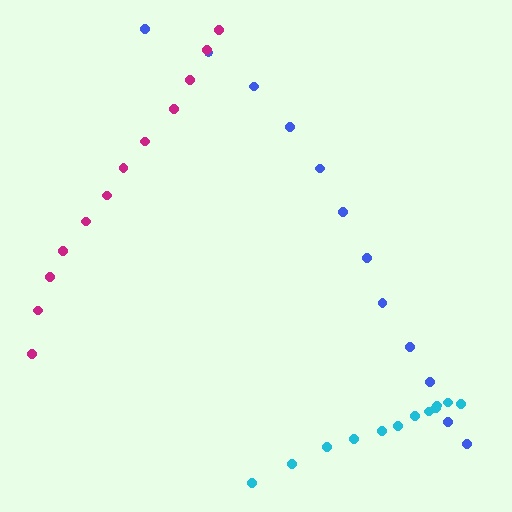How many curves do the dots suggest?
There are 3 distinct paths.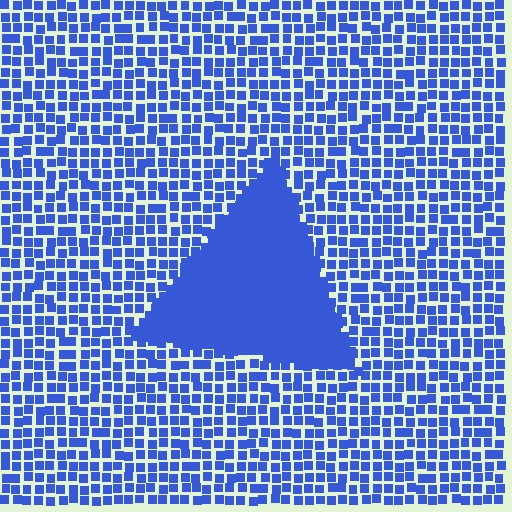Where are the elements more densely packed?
The elements are more densely packed inside the triangle boundary.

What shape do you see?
I see a triangle.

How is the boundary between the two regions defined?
The boundary is defined by a change in element density (approximately 2.6x ratio). All elements are the same color, size, and shape.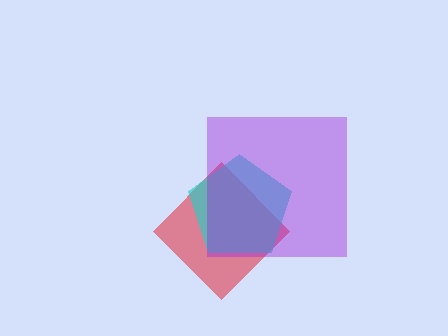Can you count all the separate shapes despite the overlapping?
Yes, there are 3 separate shapes.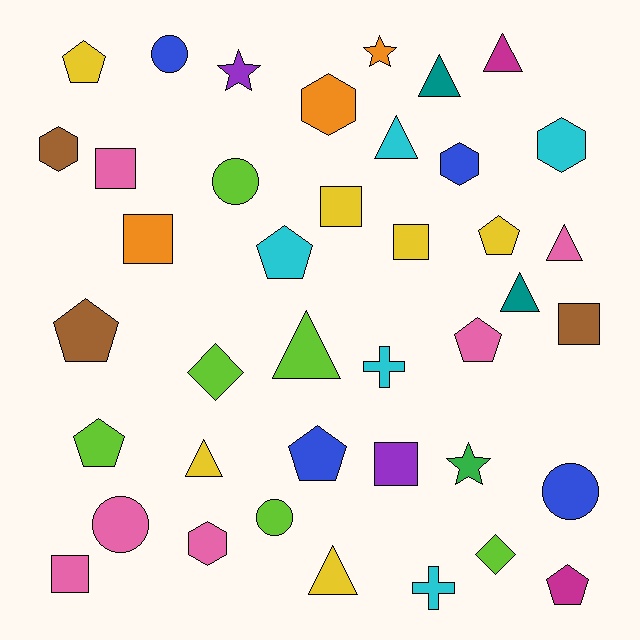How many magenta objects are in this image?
There are 2 magenta objects.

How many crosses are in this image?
There are 2 crosses.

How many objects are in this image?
There are 40 objects.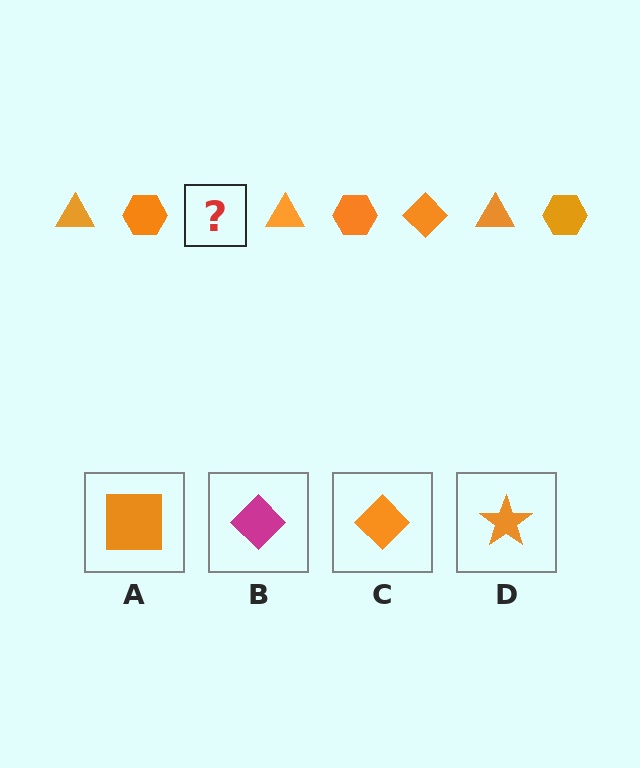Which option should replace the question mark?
Option C.